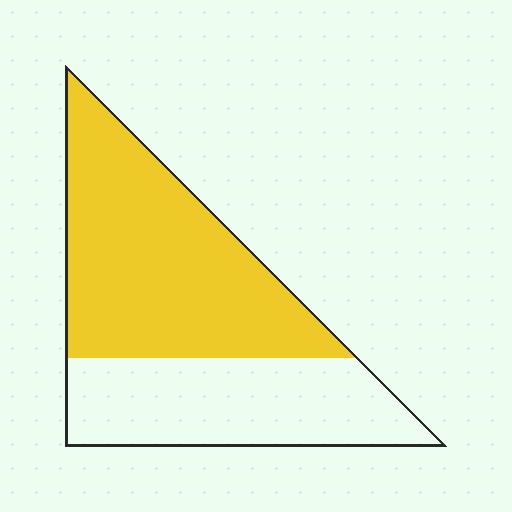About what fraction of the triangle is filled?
About three fifths (3/5).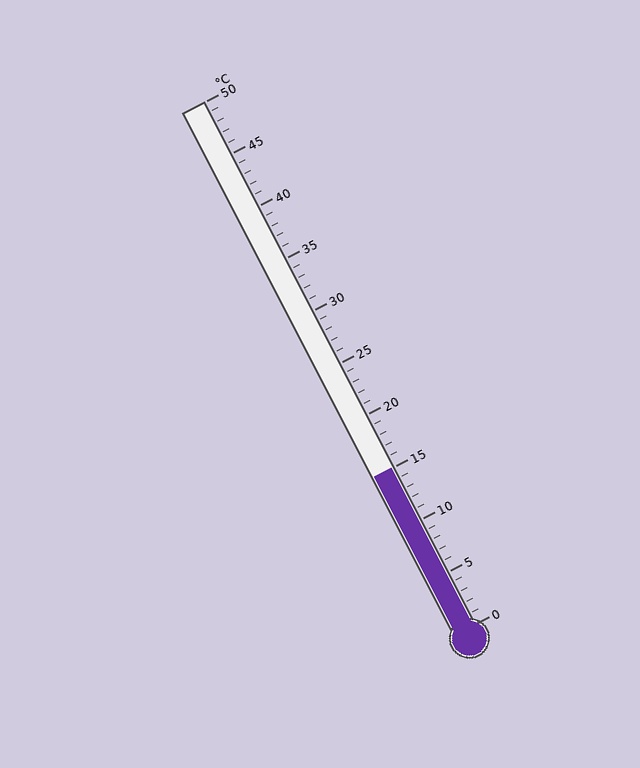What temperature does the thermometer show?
The thermometer shows approximately 15°C.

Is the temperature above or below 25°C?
The temperature is below 25°C.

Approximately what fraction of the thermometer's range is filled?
The thermometer is filled to approximately 30% of its range.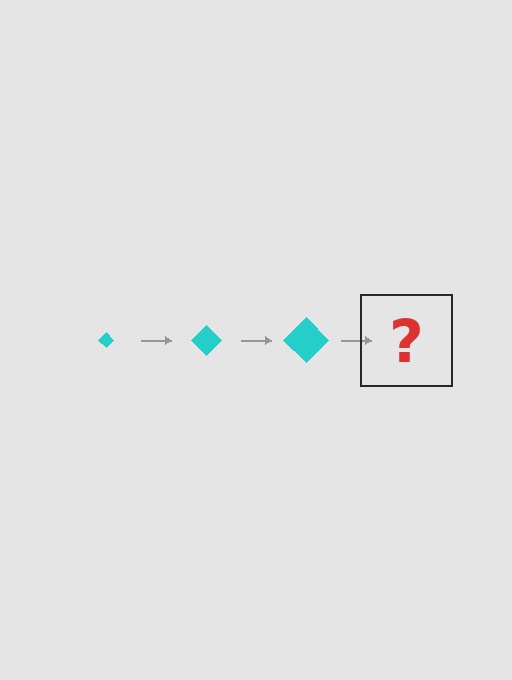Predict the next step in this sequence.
The next step is a cyan diamond, larger than the previous one.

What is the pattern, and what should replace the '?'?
The pattern is that the diamond gets progressively larger each step. The '?' should be a cyan diamond, larger than the previous one.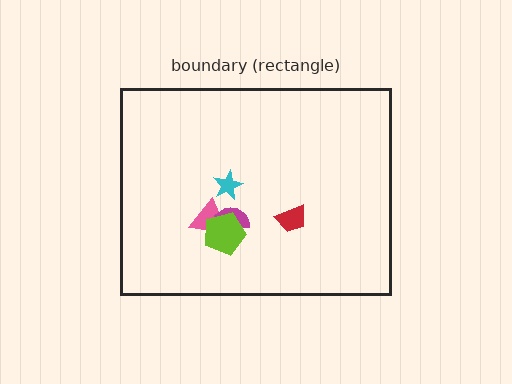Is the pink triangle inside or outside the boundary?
Inside.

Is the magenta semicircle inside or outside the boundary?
Inside.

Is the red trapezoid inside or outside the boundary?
Inside.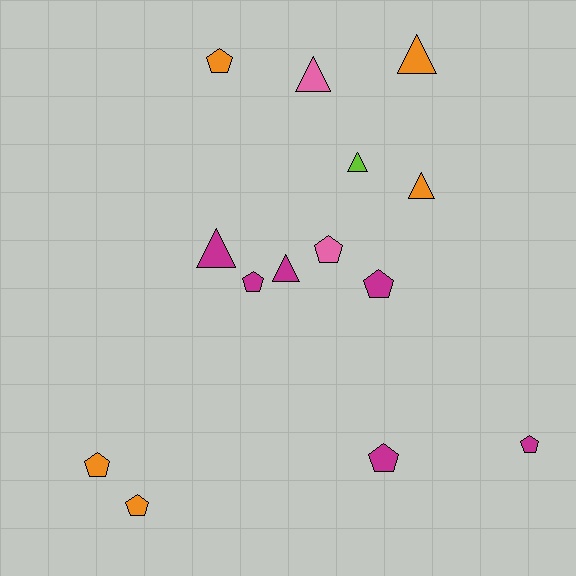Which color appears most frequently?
Magenta, with 6 objects.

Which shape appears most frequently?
Pentagon, with 8 objects.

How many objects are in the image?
There are 14 objects.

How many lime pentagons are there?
There are no lime pentagons.